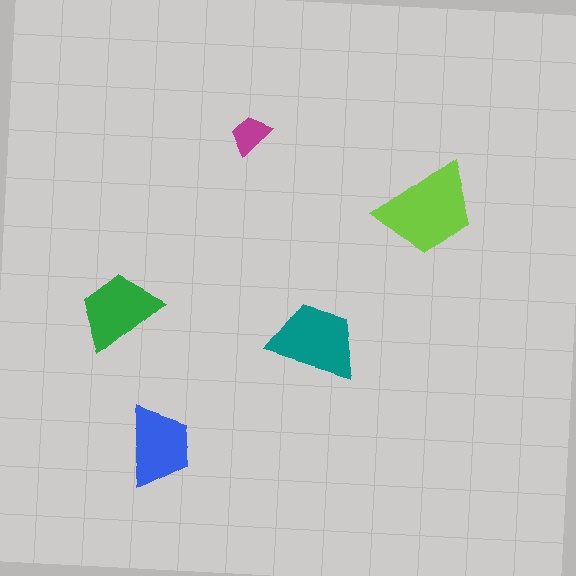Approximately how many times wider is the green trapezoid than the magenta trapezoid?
About 2 times wider.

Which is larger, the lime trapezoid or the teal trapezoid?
The lime one.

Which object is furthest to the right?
The lime trapezoid is rightmost.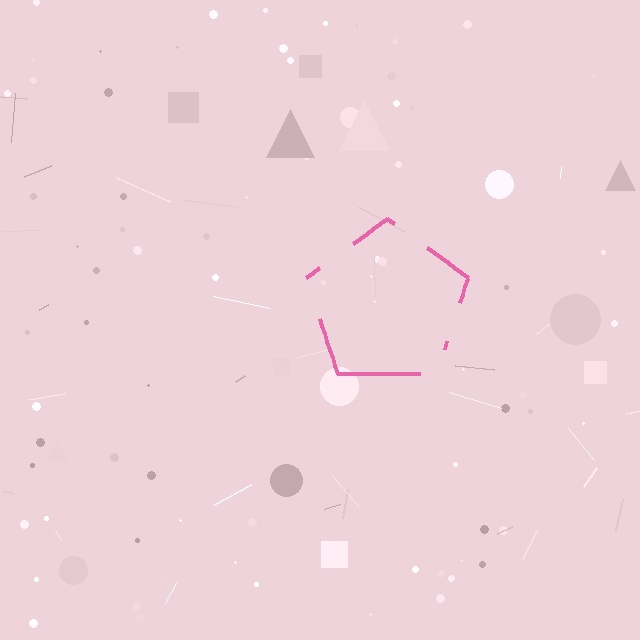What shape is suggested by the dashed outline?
The dashed outline suggests a pentagon.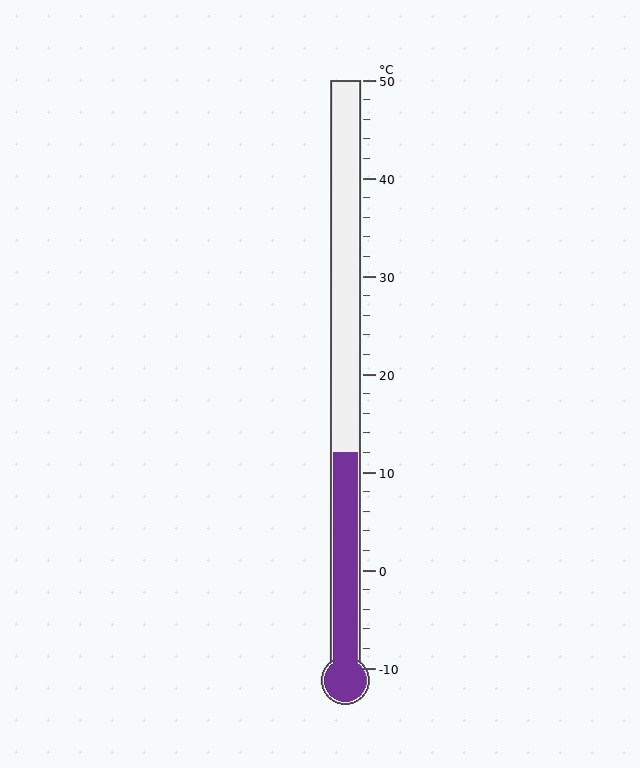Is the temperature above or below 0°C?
The temperature is above 0°C.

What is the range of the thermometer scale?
The thermometer scale ranges from -10°C to 50°C.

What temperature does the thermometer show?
The thermometer shows approximately 12°C.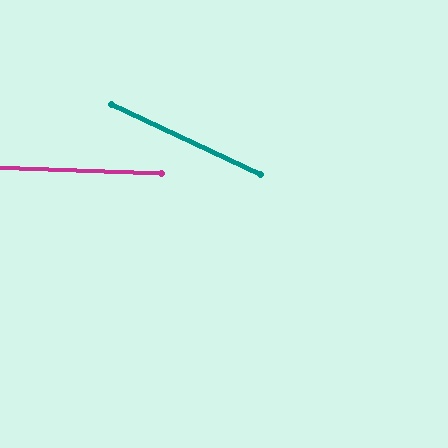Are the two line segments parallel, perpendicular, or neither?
Neither parallel nor perpendicular — they differ by about 23°.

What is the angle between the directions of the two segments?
Approximately 23 degrees.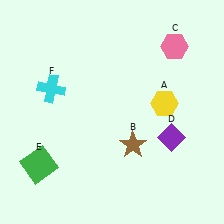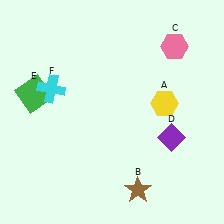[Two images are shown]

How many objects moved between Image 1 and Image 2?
2 objects moved between the two images.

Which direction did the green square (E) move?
The green square (E) moved up.